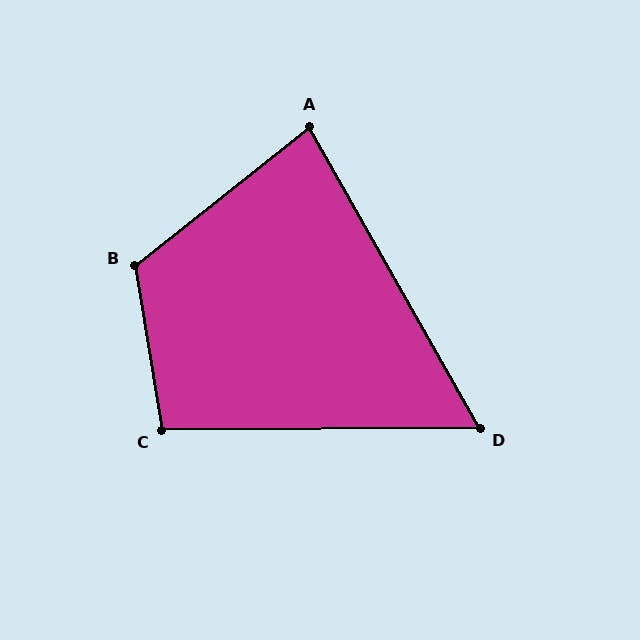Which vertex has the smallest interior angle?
D, at approximately 61 degrees.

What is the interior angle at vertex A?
Approximately 81 degrees (acute).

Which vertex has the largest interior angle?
B, at approximately 119 degrees.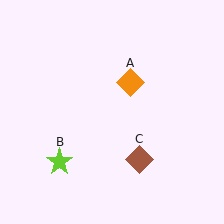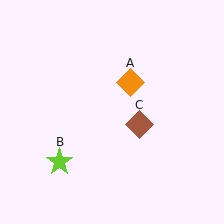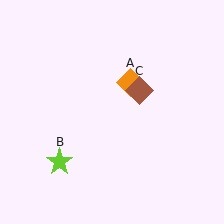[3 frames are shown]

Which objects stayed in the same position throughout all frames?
Orange diamond (object A) and lime star (object B) remained stationary.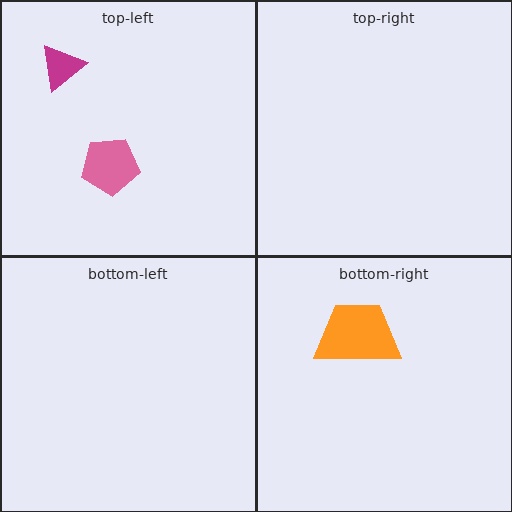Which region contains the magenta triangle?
The top-left region.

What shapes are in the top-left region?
The magenta triangle, the pink pentagon.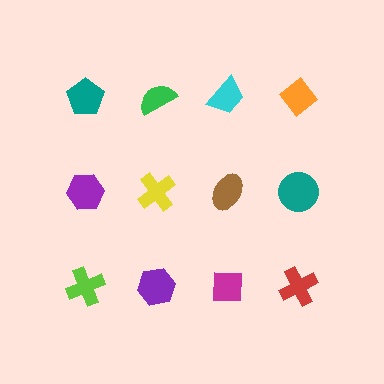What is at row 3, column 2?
A purple hexagon.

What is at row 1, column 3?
A cyan trapezoid.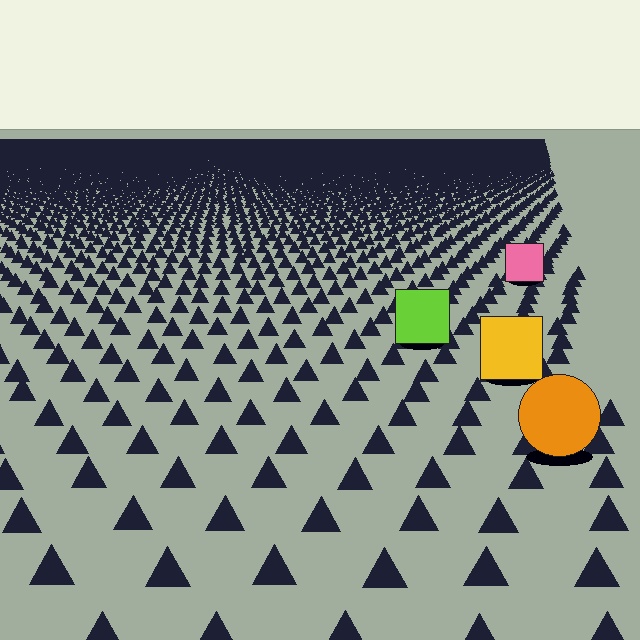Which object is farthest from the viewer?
The pink square is farthest from the viewer. It appears smaller and the ground texture around it is denser.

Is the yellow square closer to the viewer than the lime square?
Yes. The yellow square is closer — you can tell from the texture gradient: the ground texture is coarser near it.